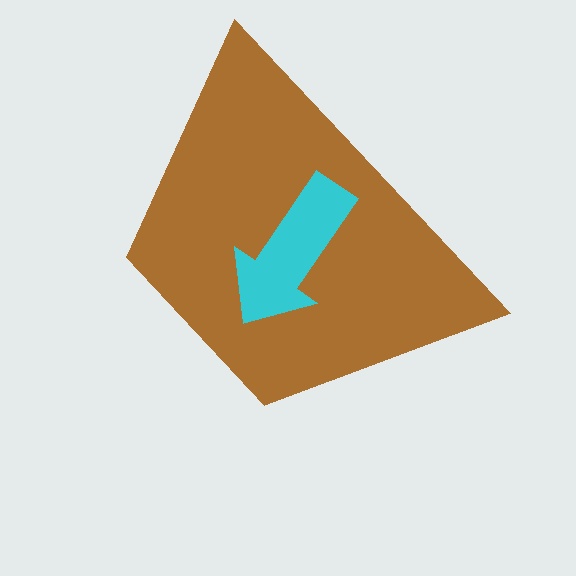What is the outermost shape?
The brown trapezoid.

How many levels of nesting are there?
2.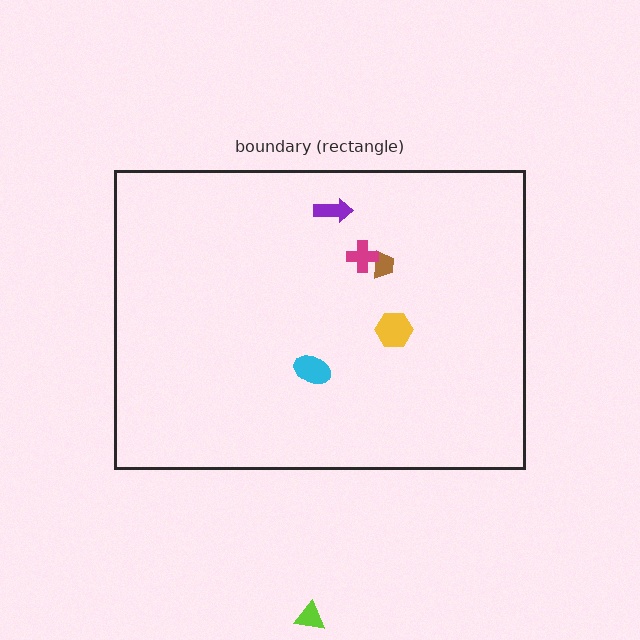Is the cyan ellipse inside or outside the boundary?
Inside.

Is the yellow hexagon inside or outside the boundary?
Inside.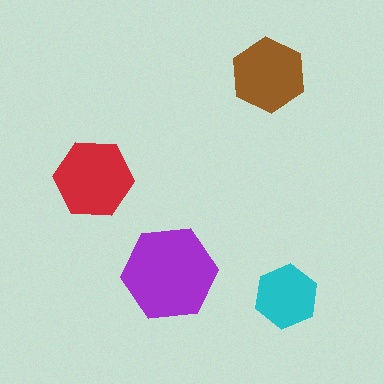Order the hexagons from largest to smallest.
the purple one, the red one, the brown one, the cyan one.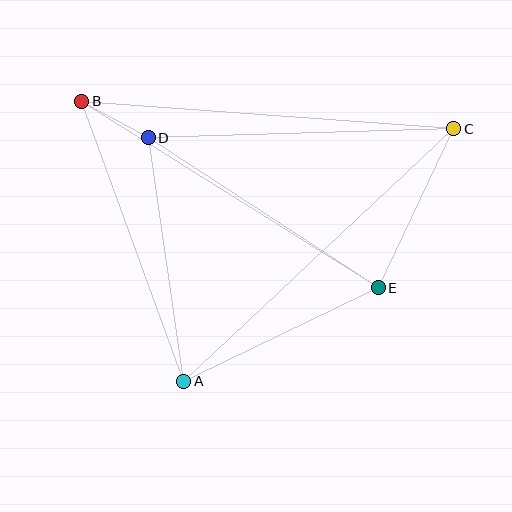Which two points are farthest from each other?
Points B and C are farthest from each other.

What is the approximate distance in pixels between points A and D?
The distance between A and D is approximately 246 pixels.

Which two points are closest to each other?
Points B and D are closest to each other.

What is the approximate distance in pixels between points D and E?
The distance between D and E is approximately 275 pixels.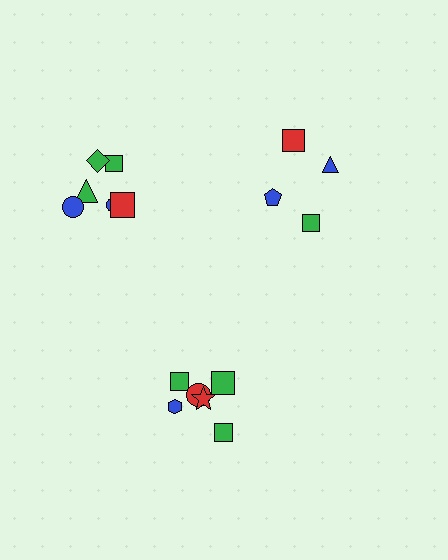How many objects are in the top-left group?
There are 6 objects.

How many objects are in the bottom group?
There are 6 objects.